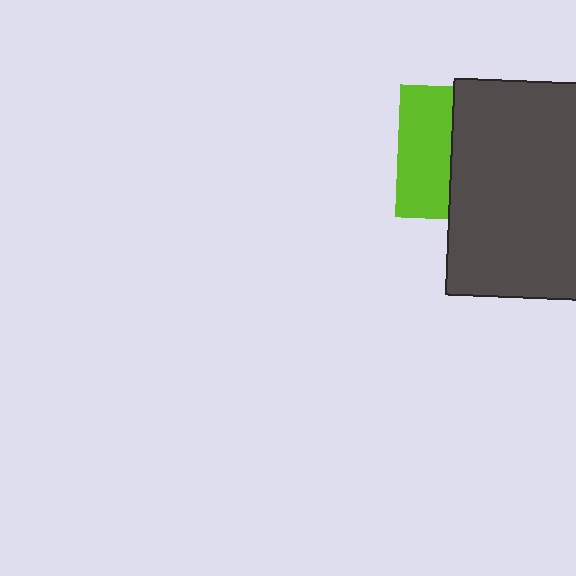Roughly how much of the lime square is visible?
A small part of it is visible (roughly 41%).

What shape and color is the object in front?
The object in front is a dark gray rectangle.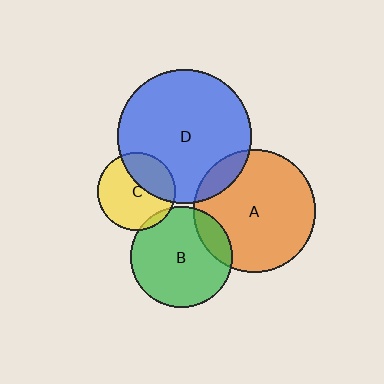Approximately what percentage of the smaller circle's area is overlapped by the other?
Approximately 5%.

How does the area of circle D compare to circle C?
Approximately 3.0 times.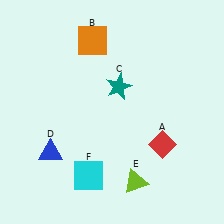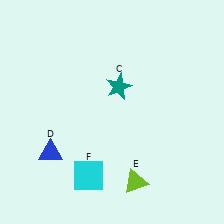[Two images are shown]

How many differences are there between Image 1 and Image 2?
There are 2 differences between the two images.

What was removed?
The red diamond (A), the orange square (B) were removed in Image 2.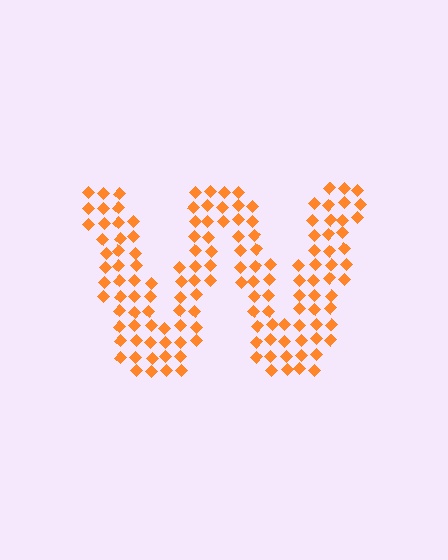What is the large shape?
The large shape is the letter W.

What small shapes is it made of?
It is made of small diamonds.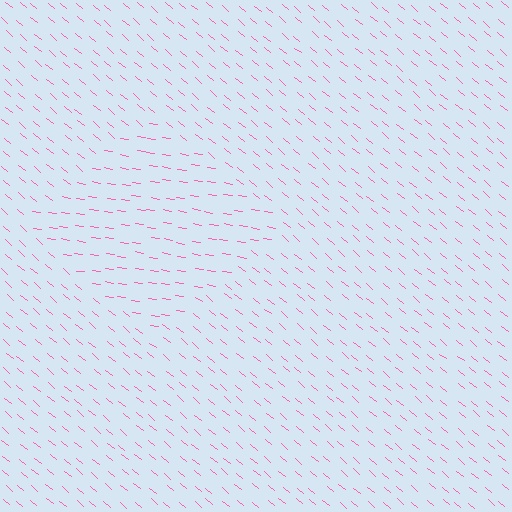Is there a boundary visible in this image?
Yes, there is a texture boundary formed by a change in line orientation.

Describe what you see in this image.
The image is filled with small pink line segments. A diamond region in the image has lines oriented differently from the surrounding lines, creating a visible texture boundary.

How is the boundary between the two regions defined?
The boundary is defined purely by a change in line orientation (approximately 31 degrees difference). All lines are the same color and thickness.